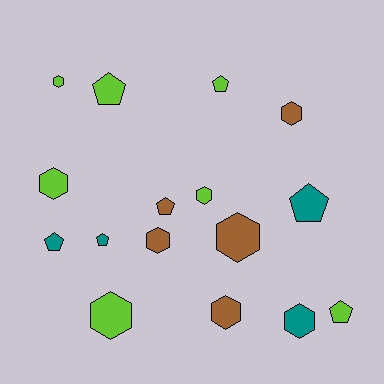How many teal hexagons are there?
There is 1 teal hexagon.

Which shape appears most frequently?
Hexagon, with 9 objects.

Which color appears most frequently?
Lime, with 7 objects.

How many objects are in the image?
There are 16 objects.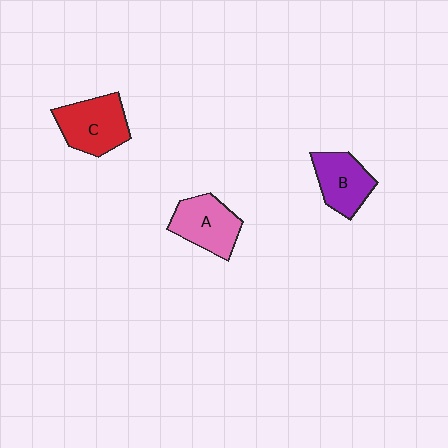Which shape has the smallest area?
Shape B (purple).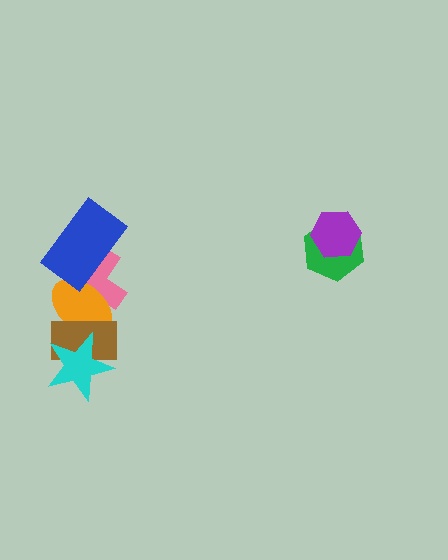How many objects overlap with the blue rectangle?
2 objects overlap with the blue rectangle.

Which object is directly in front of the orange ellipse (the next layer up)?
The brown rectangle is directly in front of the orange ellipse.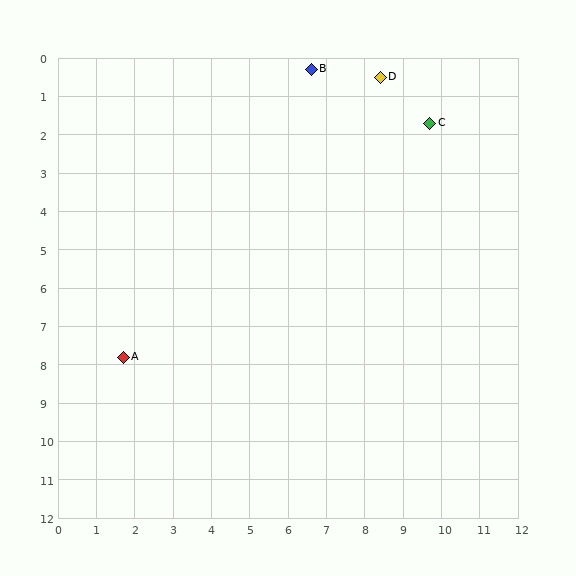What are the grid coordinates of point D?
Point D is at approximately (8.4, 0.5).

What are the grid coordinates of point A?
Point A is at approximately (1.7, 7.8).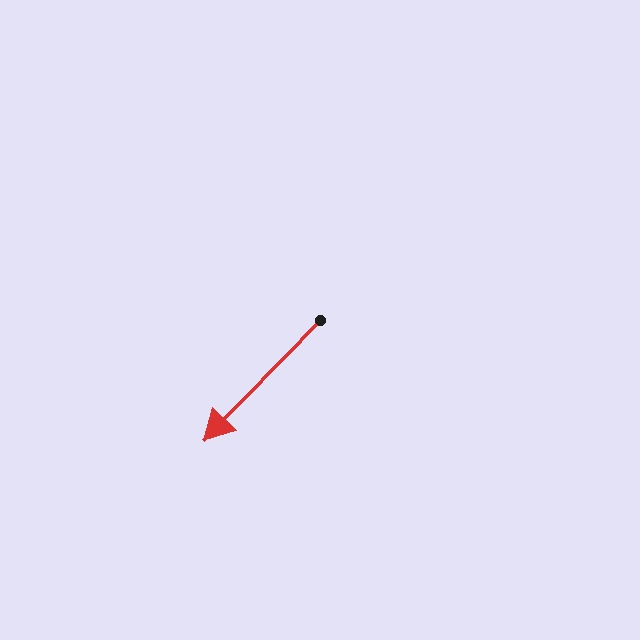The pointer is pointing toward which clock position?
Roughly 7 o'clock.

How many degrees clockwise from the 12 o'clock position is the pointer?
Approximately 224 degrees.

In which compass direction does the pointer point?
Southwest.